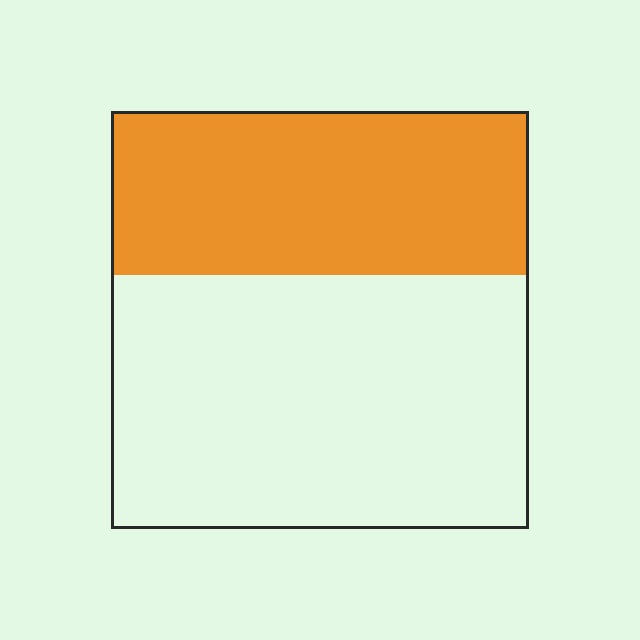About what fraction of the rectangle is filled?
About two fifths (2/5).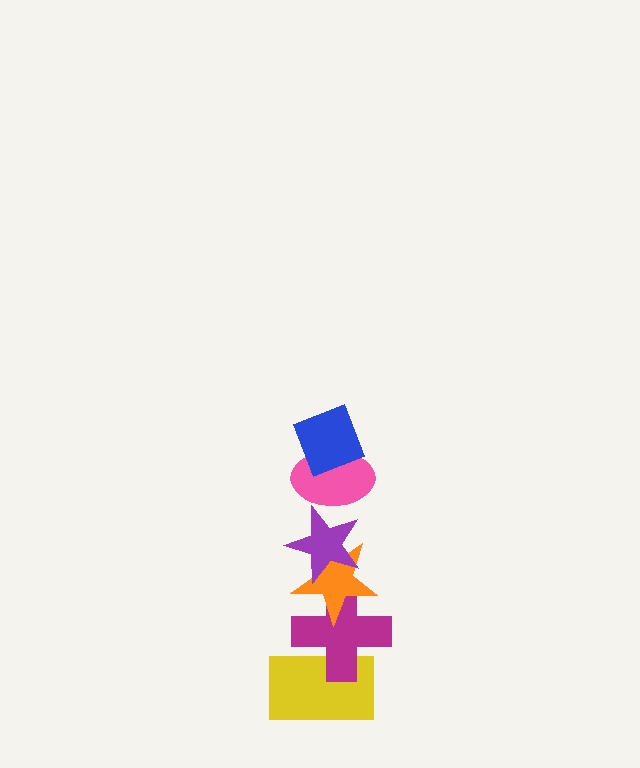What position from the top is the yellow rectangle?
The yellow rectangle is 6th from the top.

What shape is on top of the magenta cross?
The orange star is on top of the magenta cross.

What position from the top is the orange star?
The orange star is 4th from the top.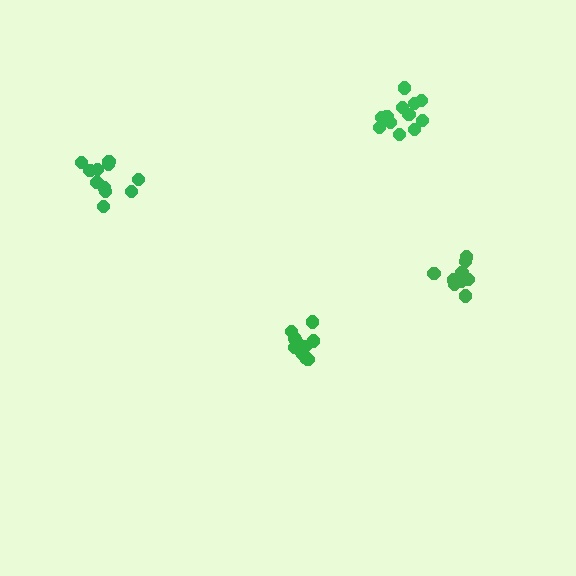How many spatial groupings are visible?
There are 4 spatial groupings.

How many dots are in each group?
Group 1: 9 dots, Group 2: 11 dots, Group 3: 12 dots, Group 4: 11 dots (43 total).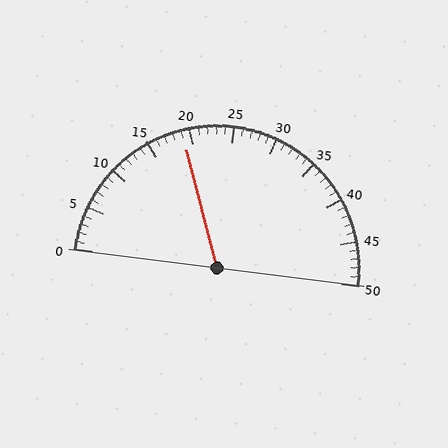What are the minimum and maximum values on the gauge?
The gauge ranges from 0 to 50.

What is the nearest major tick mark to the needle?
The nearest major tick mark is 20.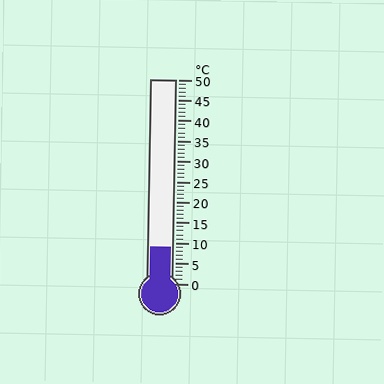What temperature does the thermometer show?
The thermometer shows approximately 9°C.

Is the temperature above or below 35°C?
The temperature is below 35°C.